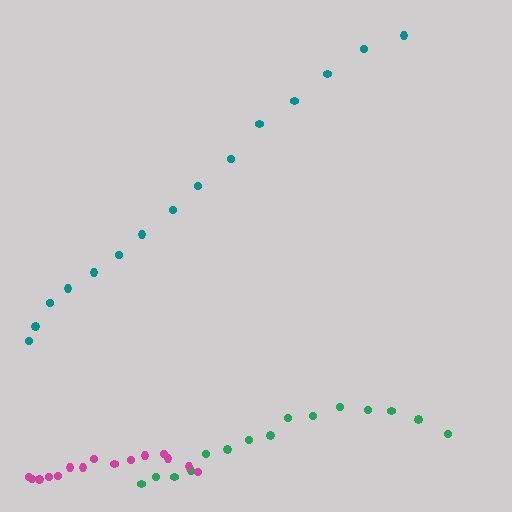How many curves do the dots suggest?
There are 3 distinct paths.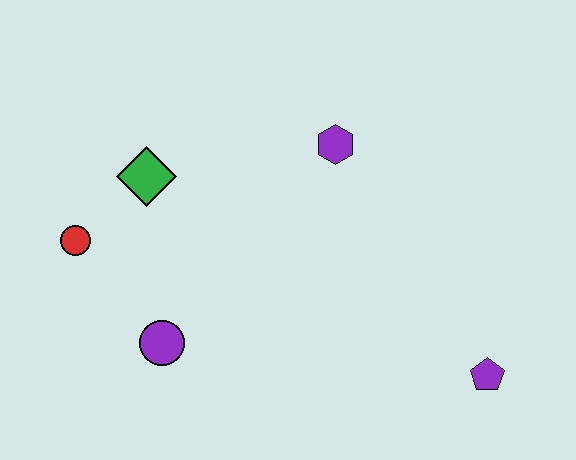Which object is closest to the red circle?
The green diamond is closest to the red circle.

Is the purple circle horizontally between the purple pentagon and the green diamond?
Yes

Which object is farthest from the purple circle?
The purple pentagon is farthest from the purple circle.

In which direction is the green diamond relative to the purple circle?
The green diamond is above the purple circle.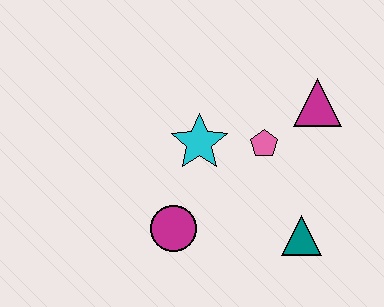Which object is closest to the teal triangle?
The pink pentagon is closest to the teal triangle.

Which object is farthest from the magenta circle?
The magenta triangle is farthest from the magenta circle.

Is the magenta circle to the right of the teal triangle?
No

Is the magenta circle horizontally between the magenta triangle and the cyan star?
No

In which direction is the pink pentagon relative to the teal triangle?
The pink pentagon is above the teal triangle.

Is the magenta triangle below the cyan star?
No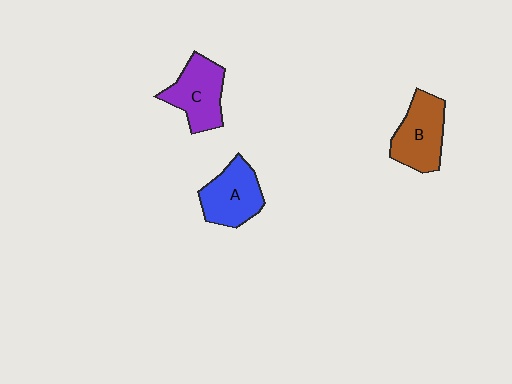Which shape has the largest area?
Shape B (brown).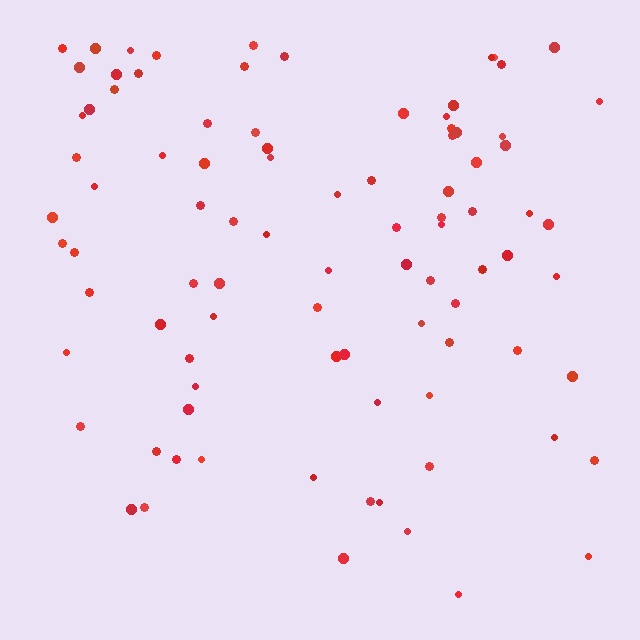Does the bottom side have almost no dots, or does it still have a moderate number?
Still a moderate number, just noticeably fewer than the top.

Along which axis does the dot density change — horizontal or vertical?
Vertical.